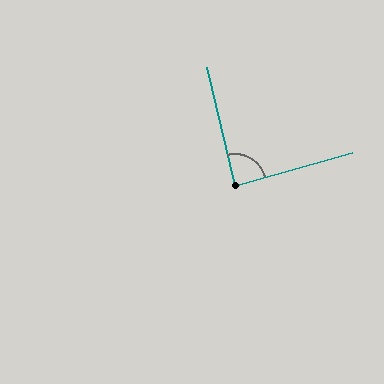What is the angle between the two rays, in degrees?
Approximately 88 degrees.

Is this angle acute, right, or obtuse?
It is approximately a right angle.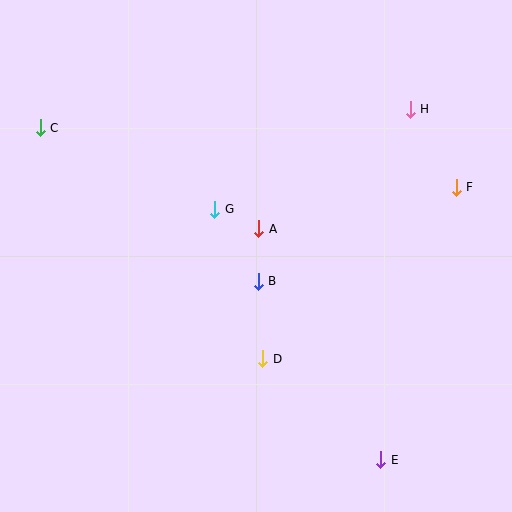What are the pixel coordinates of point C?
Point C is at (40, 128).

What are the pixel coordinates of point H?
Point H is at (410, 109).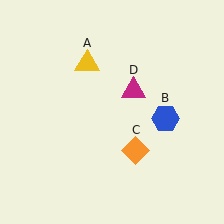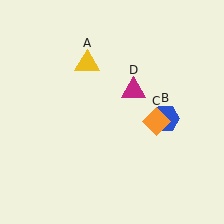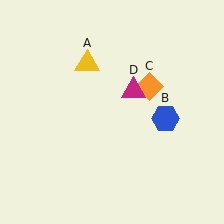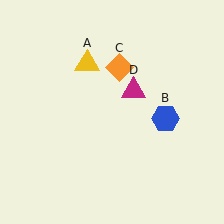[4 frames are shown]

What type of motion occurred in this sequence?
The orange diamond (object C) rotated counterclockwise around the center of the scene.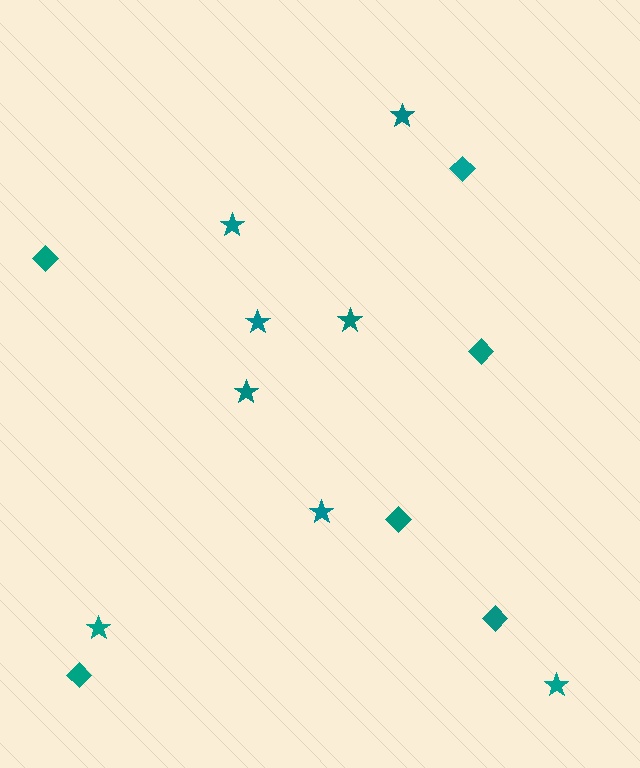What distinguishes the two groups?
There are 2 groups: one group of stars (8) and one group of diamonds (6).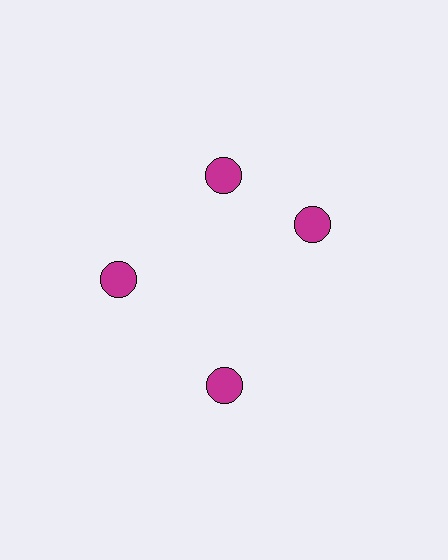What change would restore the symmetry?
The symmetry would be restored by rotating it back into even spacing with its neighbors so that all 4 circles sit at equal angles and equal distance from the center.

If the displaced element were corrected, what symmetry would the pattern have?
It would have 4-fold rotational symmetry — the pattern would map onto itself every 90 degrees.